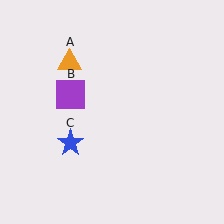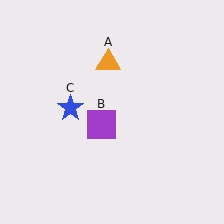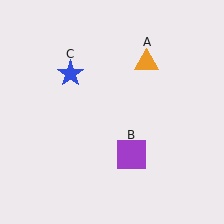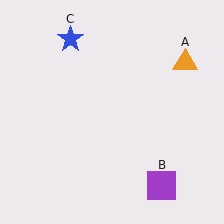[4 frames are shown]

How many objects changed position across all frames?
3 objects changed position: orange triangle (object A), purple square (object B), blue star (object C).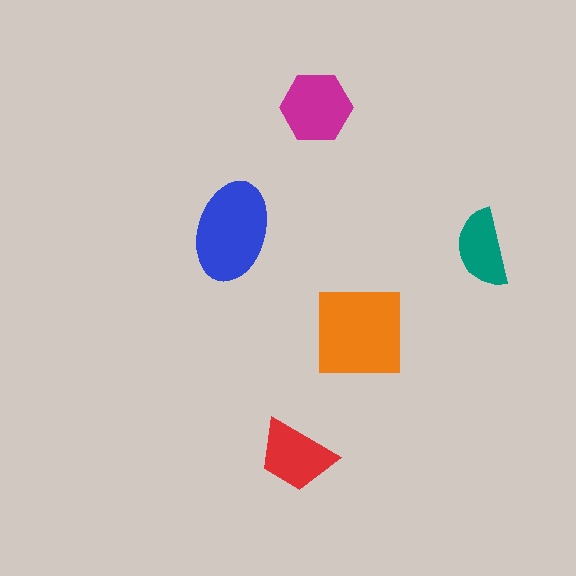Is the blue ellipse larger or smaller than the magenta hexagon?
Larger.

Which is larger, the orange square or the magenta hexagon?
The orange square.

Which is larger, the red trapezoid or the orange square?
The orange square.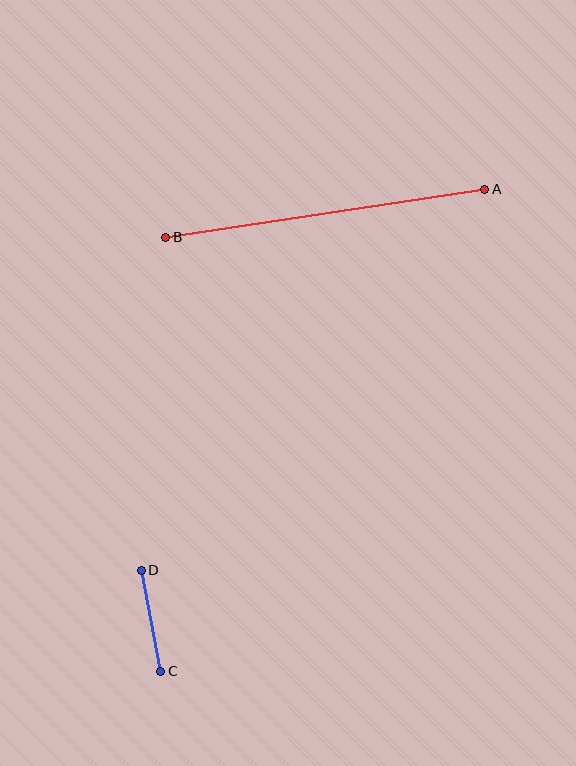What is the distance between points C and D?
The distance is approximately 103 pixels.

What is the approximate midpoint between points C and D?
The midpoint is at approximately (151, 621) pixels.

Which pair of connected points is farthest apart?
Points A and B are farthest apart.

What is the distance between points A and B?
The distance is approximately 323 pixels.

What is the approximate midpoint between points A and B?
The midpoint is at approximately (325, 213) pixels.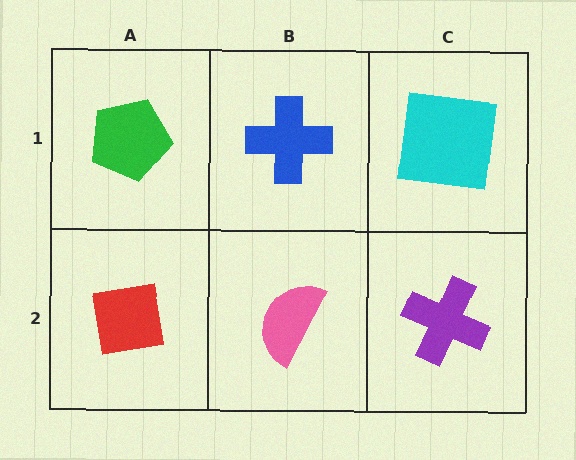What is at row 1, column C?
A cyan square.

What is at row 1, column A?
A green pentagon.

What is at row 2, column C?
A purple cross.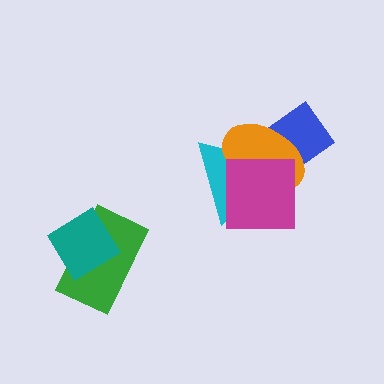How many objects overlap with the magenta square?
2 objects overlap with the magenta square.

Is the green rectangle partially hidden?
Yes, it is partially covered by another shape.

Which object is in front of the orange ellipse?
The magenta square is in front of the orange ellipse.